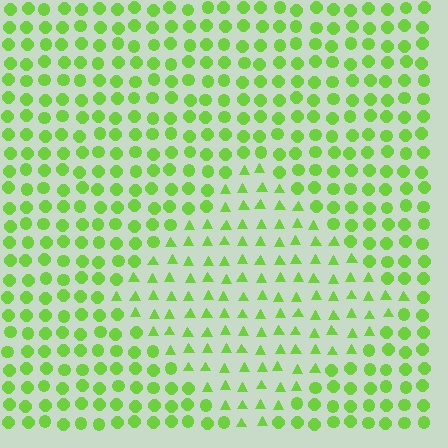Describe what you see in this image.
The image is filled with small lime elements arranged in a uniform grid. A diamond-shaped region contains triangles, while the surrounding area contains circles. The boundary is defined purely by the change in element shape.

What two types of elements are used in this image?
The image uses triangles inside the diamond region and circles outside it.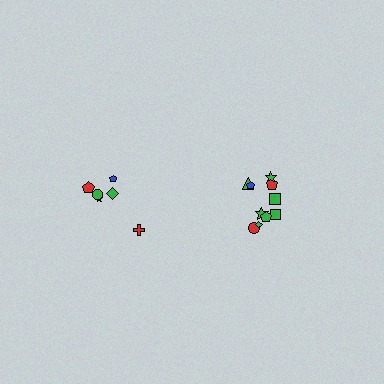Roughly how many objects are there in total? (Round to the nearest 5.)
Roughly 15 objects in total.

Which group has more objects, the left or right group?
The right group.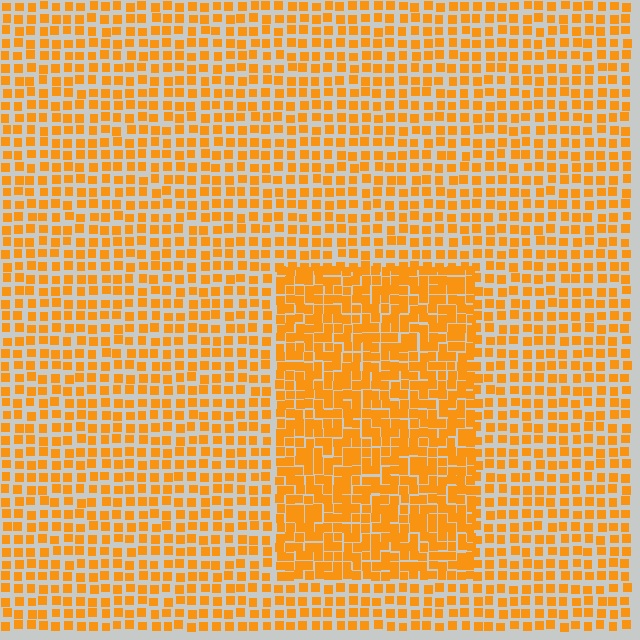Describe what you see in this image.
The image contains small orange elements arranged at two different densities. A rectangle-shaped region is visible where the elements are more densely packed than the surrounding area.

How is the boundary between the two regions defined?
The boundary is defined by a change in element density (approximately 1.7x ratio). All elements are the same color, size, and shape.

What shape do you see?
I see a rectangle.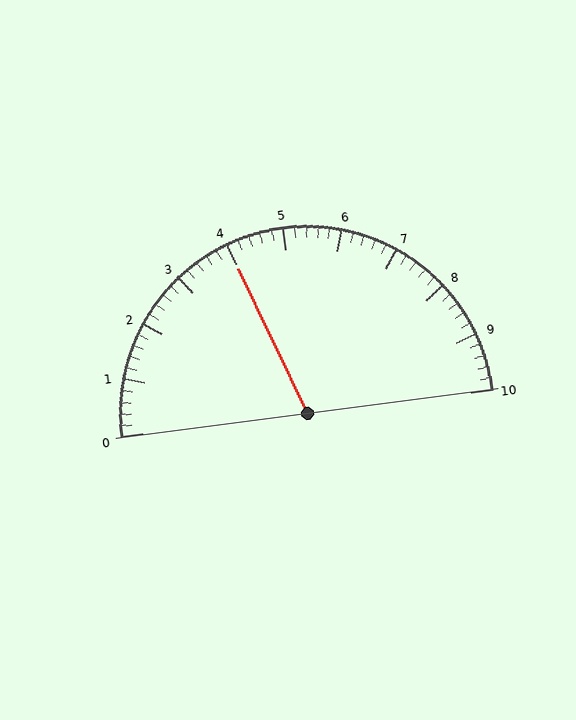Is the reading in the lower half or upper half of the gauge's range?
The reading is in the lower half of the range (0 to 10).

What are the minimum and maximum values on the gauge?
The gauge ranges from 0 to 10.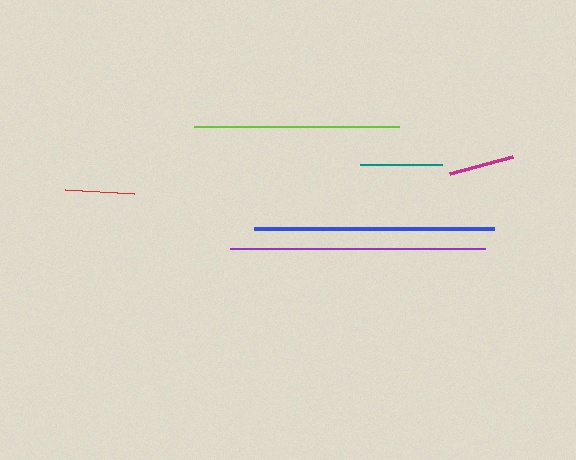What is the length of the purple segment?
The purple segment is approximately 254 pixels long.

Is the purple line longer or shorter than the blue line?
The purple line is longer than the blue line.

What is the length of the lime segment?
The lime segment is approximately 206 pixels long.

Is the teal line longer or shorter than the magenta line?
The teal line is longer than the magenta line.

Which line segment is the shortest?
The magenta line is the shortest at approximately 65 pixels.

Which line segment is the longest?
The purple line is the longest at approximately 254 pixels.